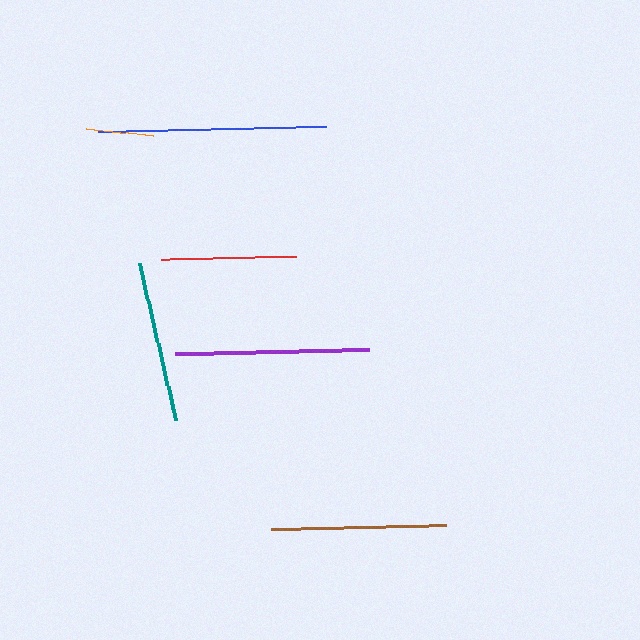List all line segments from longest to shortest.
From longest to shortest: blue, purple, brown, teal, red, orange.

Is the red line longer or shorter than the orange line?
The red line is longer than the orange line.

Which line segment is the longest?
The blue line is the longest at approximately 228 pixels.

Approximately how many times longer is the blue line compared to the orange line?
The blue line is approximately 3.4 times the length of the orange line.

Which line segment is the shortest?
The orange line is the shortest at approximately 67 pixels.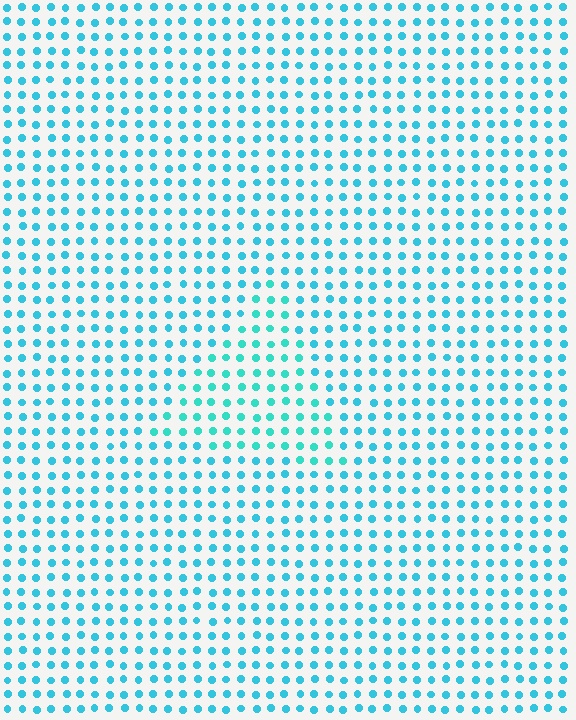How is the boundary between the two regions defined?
The boundary is defined purely by a slight shift in hue (about 17 degrees). Spacing, size, and orientation are identical on both sides.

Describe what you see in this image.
The image is filled with small cyan elements in a uniform arrangement. A triangle-shaped region is visible where the elements are tinted to a slightly different hue, forming a subtle color boundary.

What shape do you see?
I see a triangle.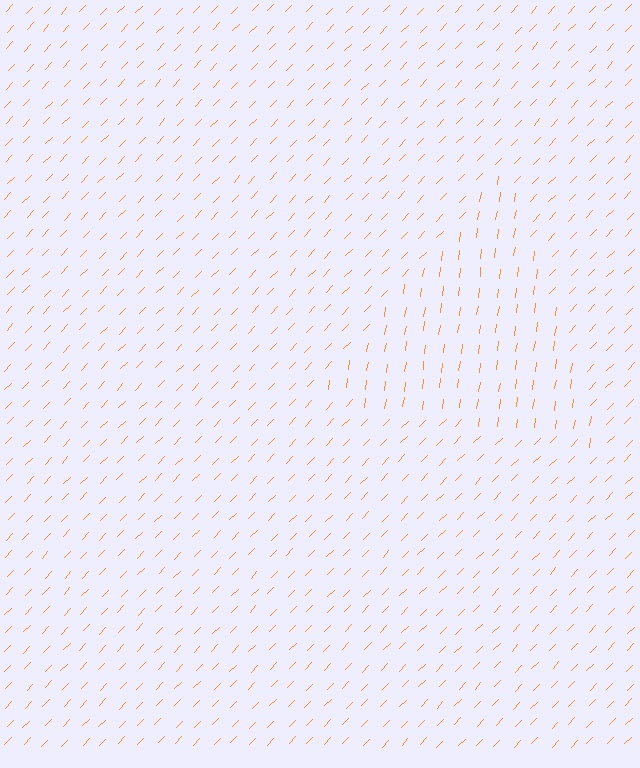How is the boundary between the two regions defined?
The boundary is defined purely by a change in line orientation (approximately 36 degrees difference). All lines are the same color and thickness.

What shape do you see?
I see a triangle.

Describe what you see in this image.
The image is filled with small orange line segments. A triangle region in the image has lines oriented differently from the surrounding lines, creating a visible texture boundary.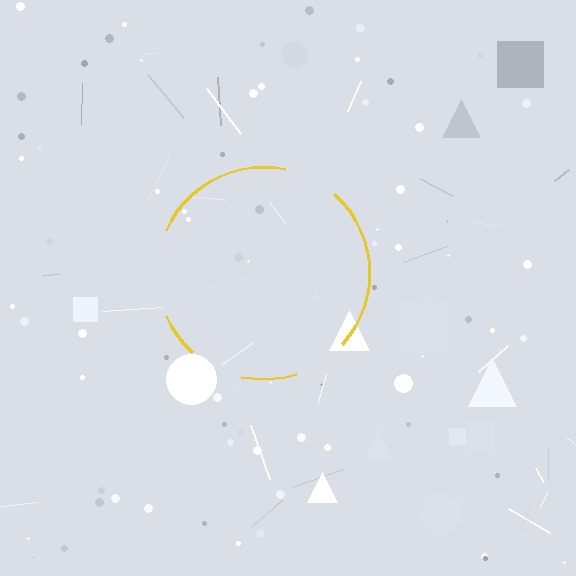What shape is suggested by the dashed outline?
The dashed outline suggests a circle.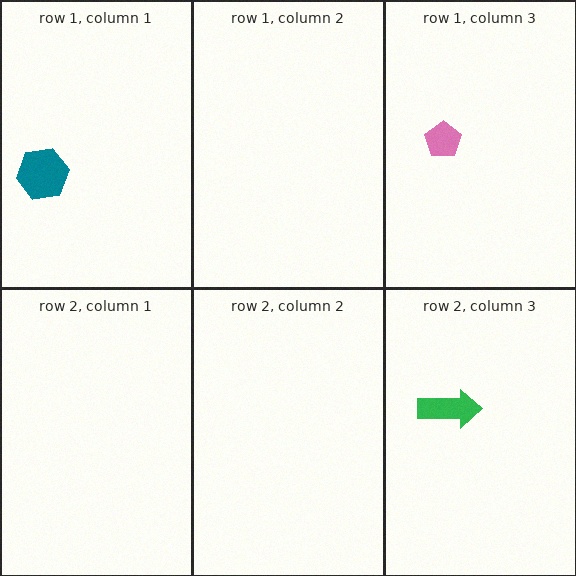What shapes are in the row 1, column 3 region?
The pink pentagon.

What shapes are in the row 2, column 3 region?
The green arrow.